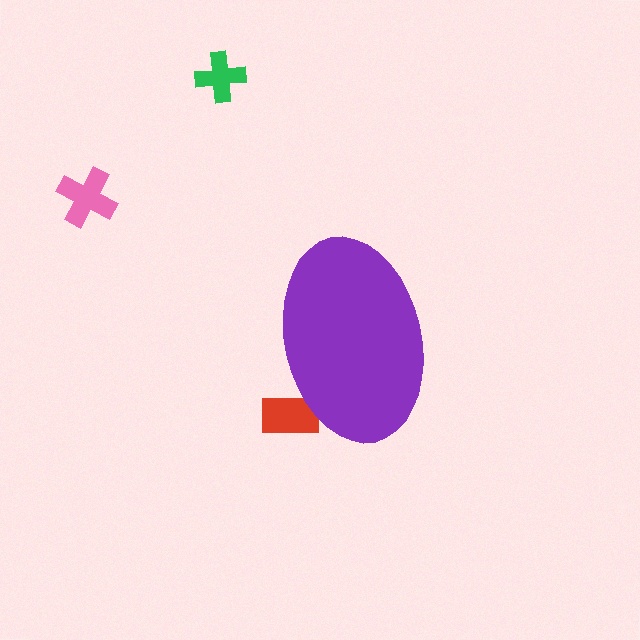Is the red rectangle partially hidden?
Yes, the red rectangle is partially hidden behind the purple ellipse.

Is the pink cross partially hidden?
No, the pink cross is fully visible.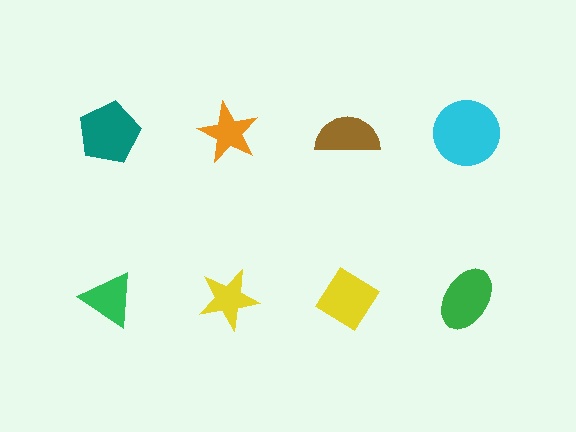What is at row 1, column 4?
A cyan circle.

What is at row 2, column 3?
A yellow diamond.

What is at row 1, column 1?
A teal pentagon.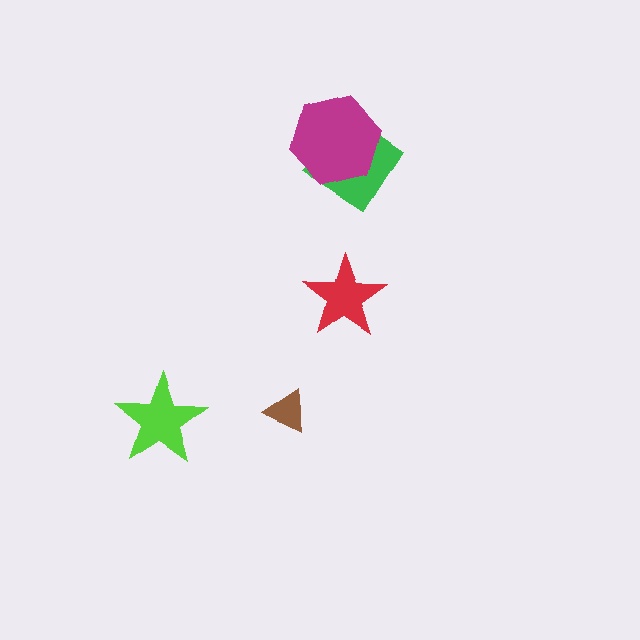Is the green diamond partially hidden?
Yes, it is partially covered by another shape.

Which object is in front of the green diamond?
The magenta hexagon is in front of the green diamond.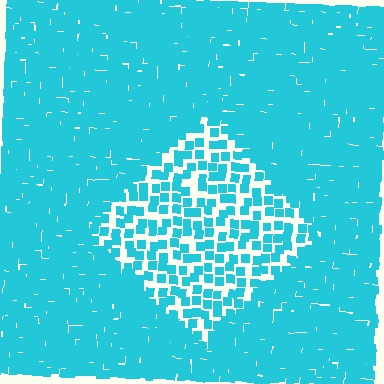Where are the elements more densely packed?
The elements are more densely packed outside the diamond boundary.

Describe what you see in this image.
The image contains small cyan elements arranged at two different densities. A diamond-shaped region is visible where the elements are less densely packed than the surrounding area.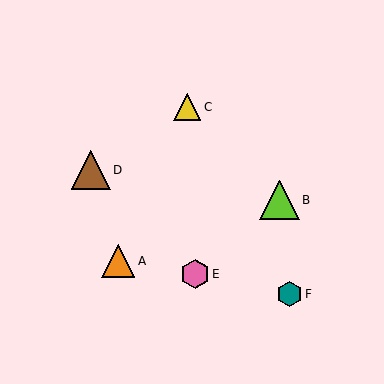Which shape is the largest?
The lime triangle (labeled B) is the largest.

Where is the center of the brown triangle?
The center of the brown triangle is at (91, 170).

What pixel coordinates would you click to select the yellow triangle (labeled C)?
Click at (187, 107) to select the yellow triangle C.